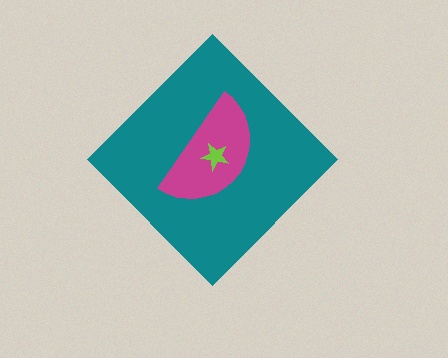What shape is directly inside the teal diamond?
The magenta semicircle.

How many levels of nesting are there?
3.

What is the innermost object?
The lime star.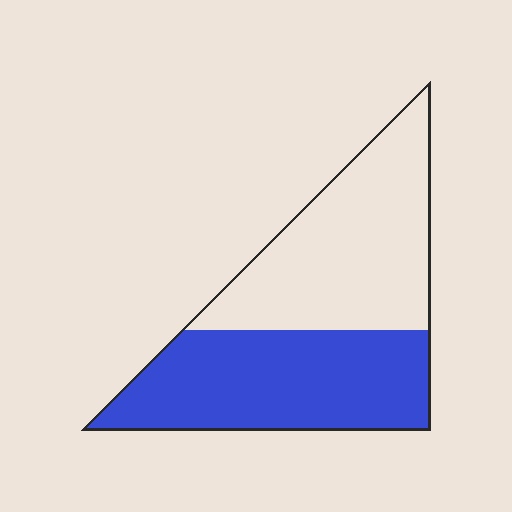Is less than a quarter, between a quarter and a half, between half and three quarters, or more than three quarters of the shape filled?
Between a quarter and a half.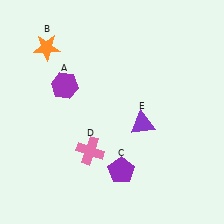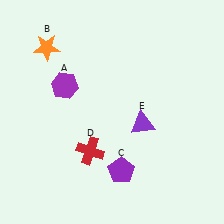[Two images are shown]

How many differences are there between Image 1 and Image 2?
There is 1 difference between the two images.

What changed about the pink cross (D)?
In Image 1, D is pink. In Image 2, it changed to red.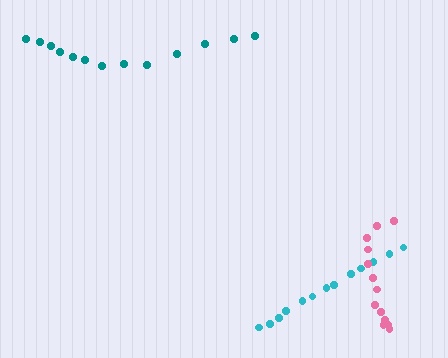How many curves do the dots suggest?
There are 3 distinct paths.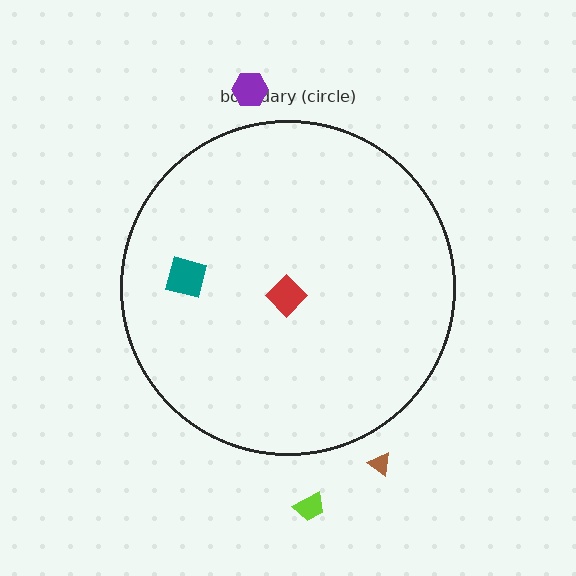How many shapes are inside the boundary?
2 inside, 3 outside.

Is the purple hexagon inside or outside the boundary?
Outside.